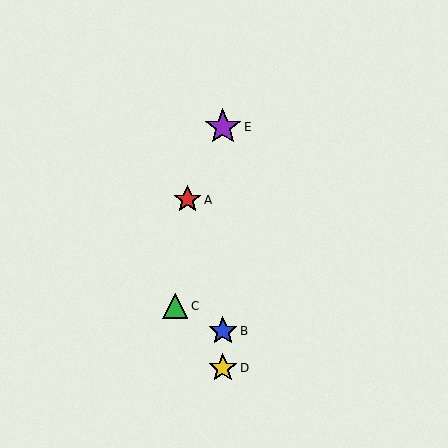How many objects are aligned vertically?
3 objects (B, D, E) are aligned vertically.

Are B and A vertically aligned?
No, B is at x≈223 and A is at x≈187.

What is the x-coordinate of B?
Object B is at x≈223.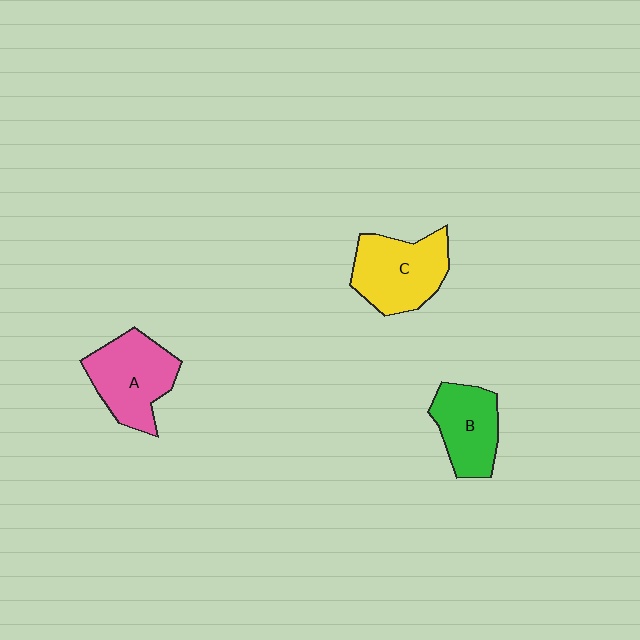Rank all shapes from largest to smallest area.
From largest to smallest: C (yellow), A (pink), B (green).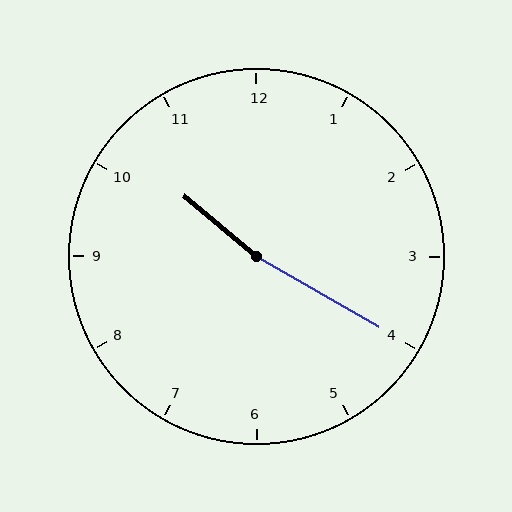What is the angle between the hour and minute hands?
Approximately 170 degrees.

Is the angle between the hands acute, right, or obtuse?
It is obtuse.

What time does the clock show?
10:20.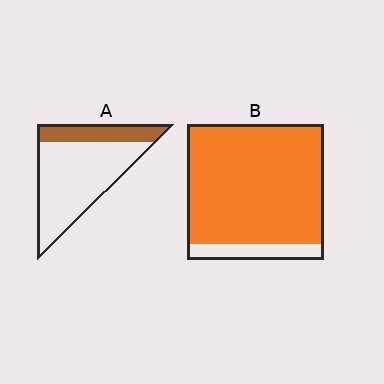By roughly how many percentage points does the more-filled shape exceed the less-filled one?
By roughly 65 percentage points (B over A).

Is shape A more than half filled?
No.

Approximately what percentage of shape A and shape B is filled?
A is approximately 25% and B is approximately 90%.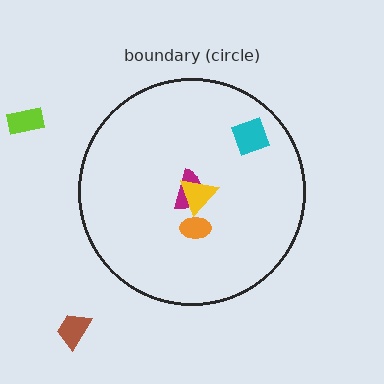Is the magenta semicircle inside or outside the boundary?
Inside.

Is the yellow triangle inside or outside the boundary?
Inside.